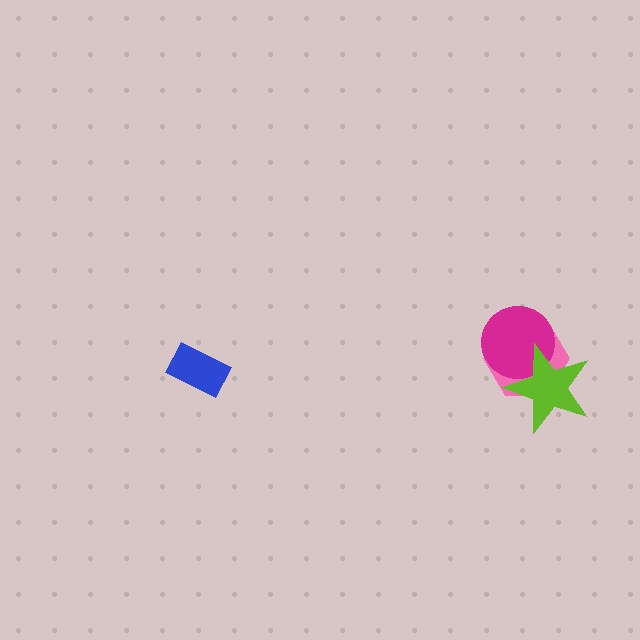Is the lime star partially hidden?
No, no other shape covers it.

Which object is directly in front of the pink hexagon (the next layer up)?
The magenta circle is directly in front of the pink hexagon.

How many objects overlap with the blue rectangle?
0 objects overlap with the blue rectangle.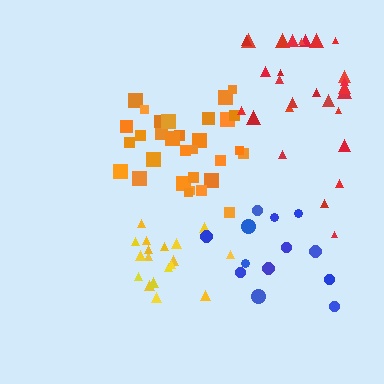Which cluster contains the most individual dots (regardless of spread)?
Orange (31).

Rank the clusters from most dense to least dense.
yellow, orange, blue, red.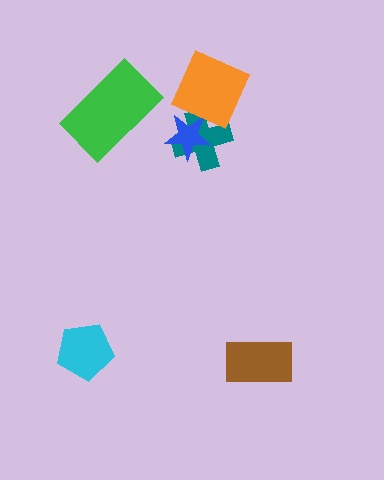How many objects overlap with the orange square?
1 object overlaps with the orange square.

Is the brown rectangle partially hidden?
No, no other shape covers it.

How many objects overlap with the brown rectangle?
0 objects overlap with the brown rectangle.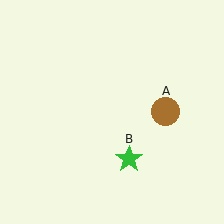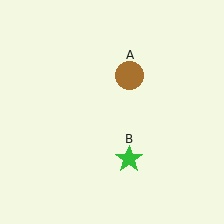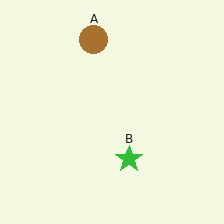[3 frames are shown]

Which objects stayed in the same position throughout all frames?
Green star (object B) remained stationary.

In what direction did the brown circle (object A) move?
The brown circle (object A) moved up and to the left.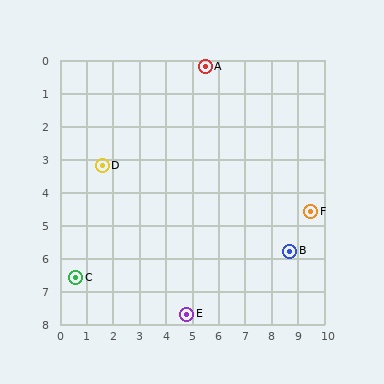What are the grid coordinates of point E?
Point E is at approximately (4.8, 7.7).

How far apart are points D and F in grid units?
Points D and F are about 8.0 grid units apart.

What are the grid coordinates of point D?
Point D is at approximately (1.6, 3.2).